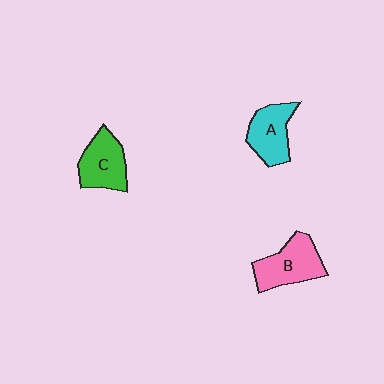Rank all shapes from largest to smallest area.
From largest to smallest: B (pink), C (green), A (cyan).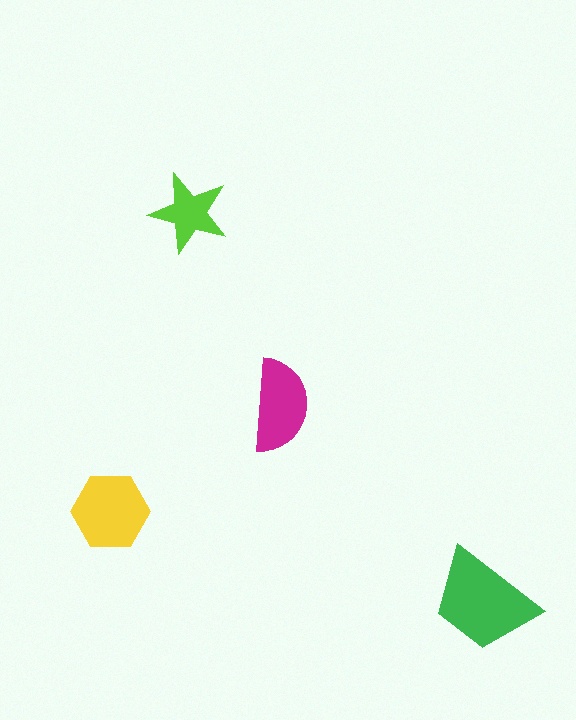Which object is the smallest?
The lime star.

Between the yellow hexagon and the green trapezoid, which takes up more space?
The green trapezoid.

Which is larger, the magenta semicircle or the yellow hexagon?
The yellow hexagon.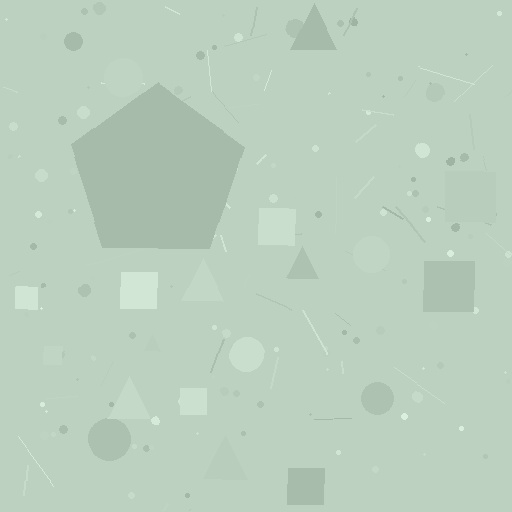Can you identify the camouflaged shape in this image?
The camouflaged shape is a pentagon.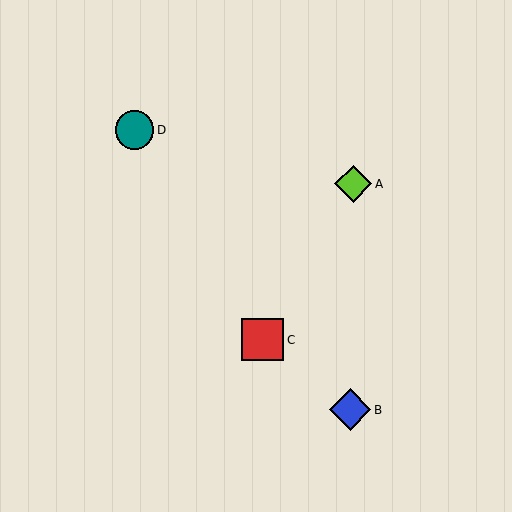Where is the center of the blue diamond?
The center of the blue diamond is at (350, 410).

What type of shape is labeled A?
Shape A is a lime diamond.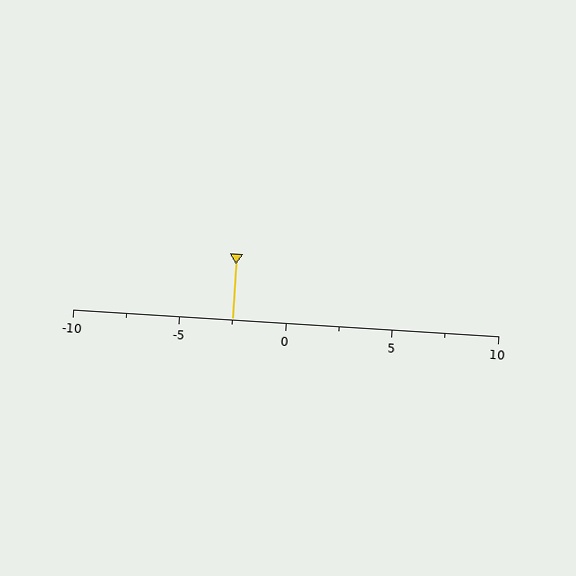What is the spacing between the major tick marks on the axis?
The major ticks are spaced 5 apart.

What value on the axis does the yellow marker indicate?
The marker indicates approximately -2.5.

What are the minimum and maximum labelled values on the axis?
The axis runs from -10 to 10.